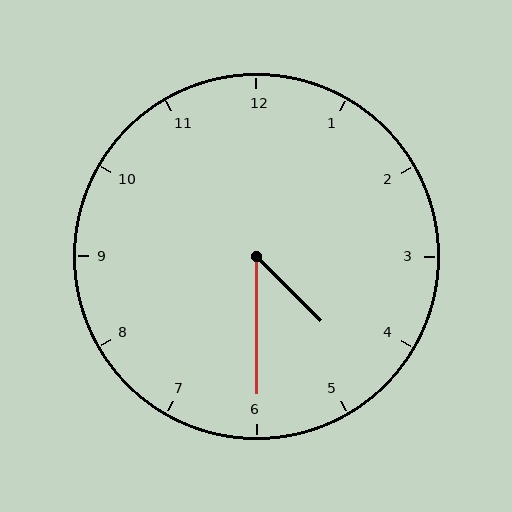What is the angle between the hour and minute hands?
Approximately 45 degrees.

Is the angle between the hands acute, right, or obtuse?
It is acute.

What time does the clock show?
4:30.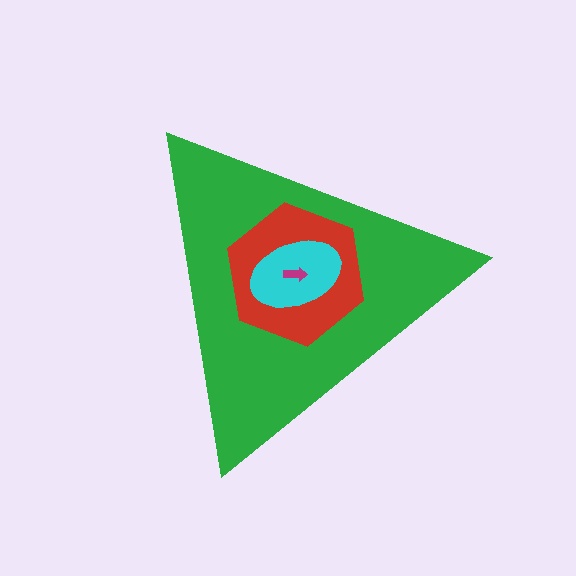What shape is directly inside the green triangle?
The red hexagon.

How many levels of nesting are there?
4.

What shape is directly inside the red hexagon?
The cyan ellipse.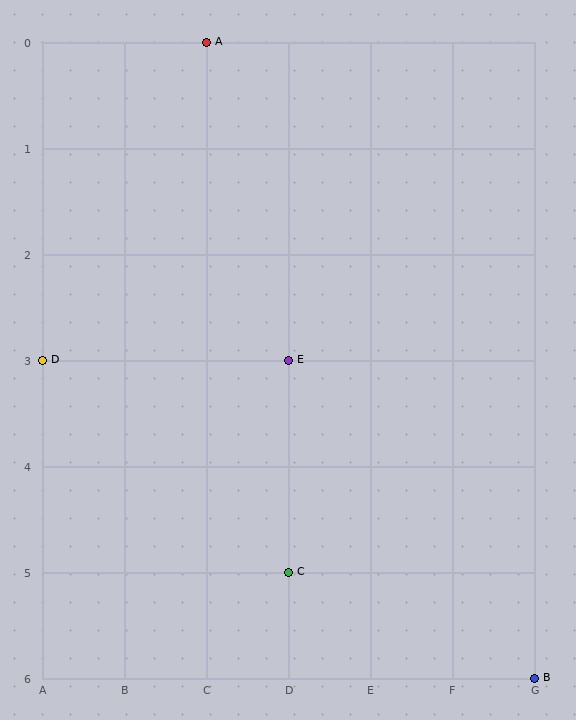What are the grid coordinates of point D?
Point D is at grid coordinates (A, 3).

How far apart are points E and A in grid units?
Points E and A are 1 column and 3 rows apart (about 3.2 grid units diagonally).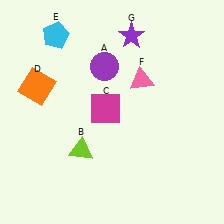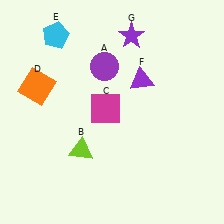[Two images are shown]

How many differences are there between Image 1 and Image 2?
There is 1 difference between the two images.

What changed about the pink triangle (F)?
In Image 1, F is pink. In Image 2, it changed to purple.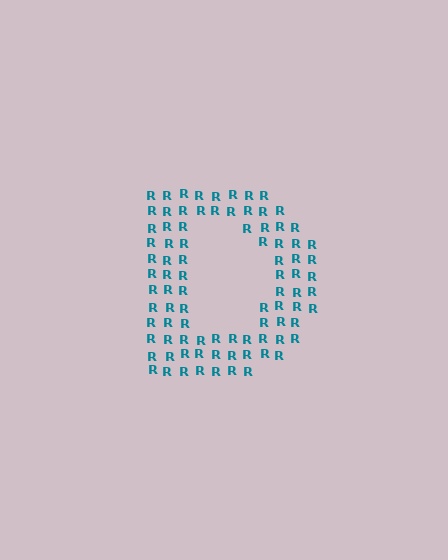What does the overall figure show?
The overall figure shows the letter D.